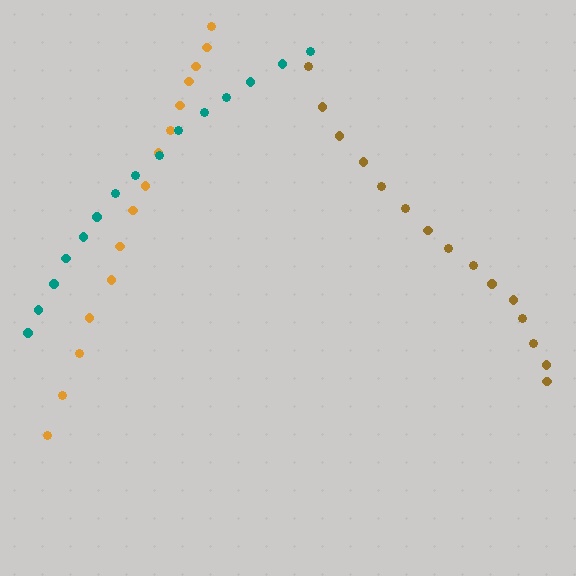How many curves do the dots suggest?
There are 3 distinct paths.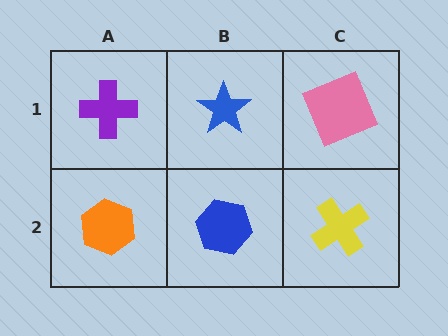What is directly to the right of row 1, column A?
A blue star.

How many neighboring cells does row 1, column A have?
2.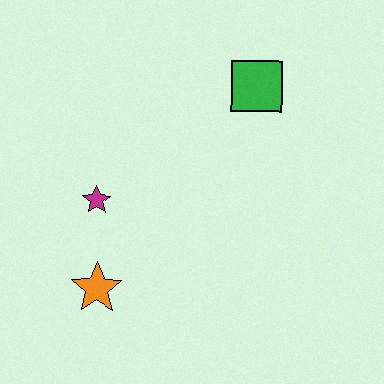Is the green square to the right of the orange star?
Yes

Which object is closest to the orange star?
The magenta star is closest to the orange star.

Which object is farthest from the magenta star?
The green square is farthest from the magenta star.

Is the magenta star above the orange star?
Yes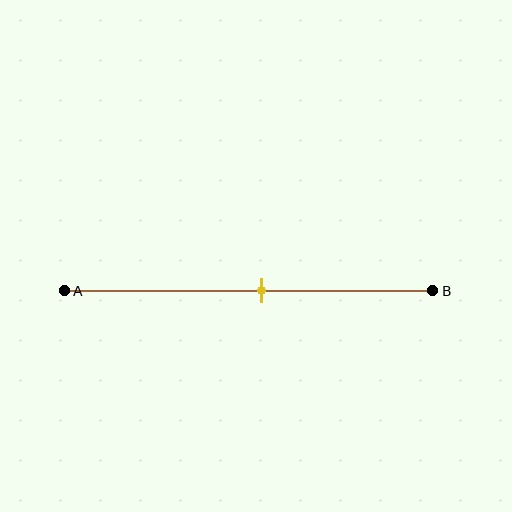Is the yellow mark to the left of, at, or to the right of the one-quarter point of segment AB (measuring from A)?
The yellow mark is to the right of the one-quarter point of segment AB.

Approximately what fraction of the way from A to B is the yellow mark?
The yellow mark is approximately 55% of the way from A to B.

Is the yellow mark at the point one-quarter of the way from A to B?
No, the mark is at about 55% from A, not at the 25% one-quarter point.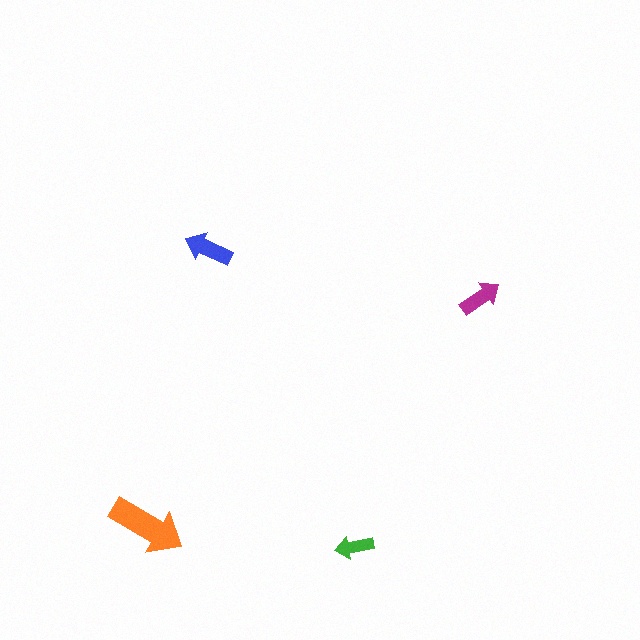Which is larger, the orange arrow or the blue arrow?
The orange one.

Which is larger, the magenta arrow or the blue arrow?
The blue one.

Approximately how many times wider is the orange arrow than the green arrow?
About 2 times wider.